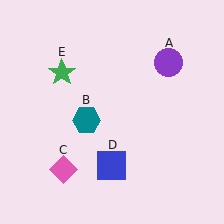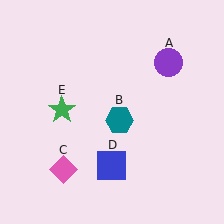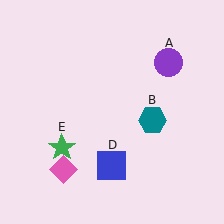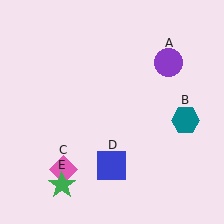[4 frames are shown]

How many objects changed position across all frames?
2 objects changed position: teal hexagon (object B), green star (object E).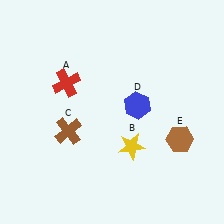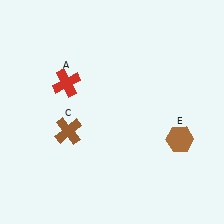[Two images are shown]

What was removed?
The blue hexagon (D), the yellow star (B) were removed in Image 2.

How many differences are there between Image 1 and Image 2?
There are 2 differences between the two images.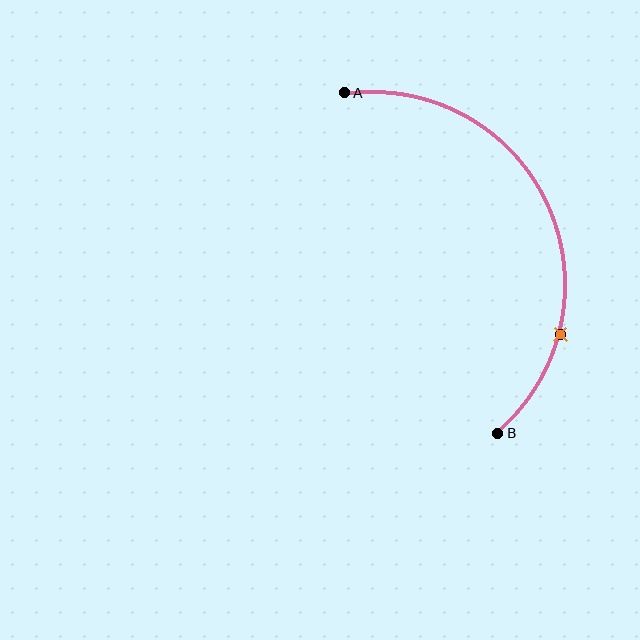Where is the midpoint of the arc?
The arc midpoint is the point on the curve farthest from the straight line joining A and B. It sits to the right of that line.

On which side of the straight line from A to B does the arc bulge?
The arc bulges to the right of the straight line connecting A and B.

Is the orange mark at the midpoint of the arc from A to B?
No. The orange mark lies on the arc but is closer to endpoint B. The arc midpoint would be at the point on the curve equidistant along the arc from both A and B.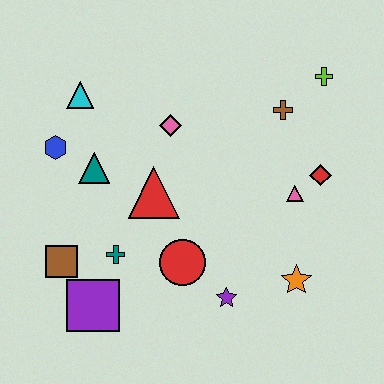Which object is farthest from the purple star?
The cyan triangle is farthest from the purple star.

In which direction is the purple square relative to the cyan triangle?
The purple square is below the cyan triangle.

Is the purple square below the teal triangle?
Yes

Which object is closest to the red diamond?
The pink triangle is closest to the red diamond.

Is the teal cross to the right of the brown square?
Yes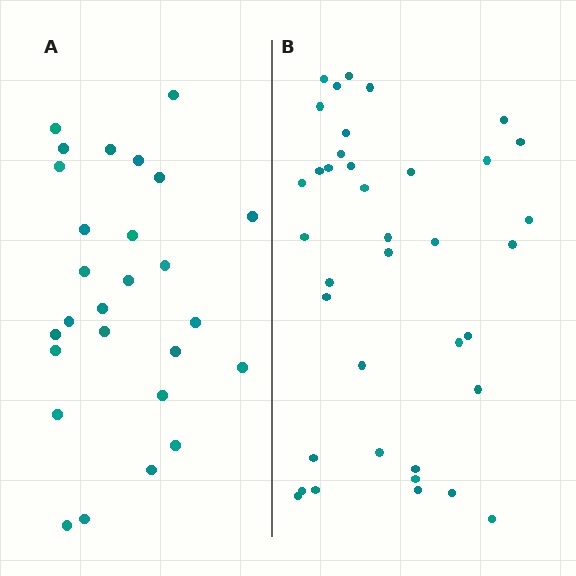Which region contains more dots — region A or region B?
Region B (the right region) has more dots.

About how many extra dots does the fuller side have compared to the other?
Region B has roughly 12 or so more dots than region A.